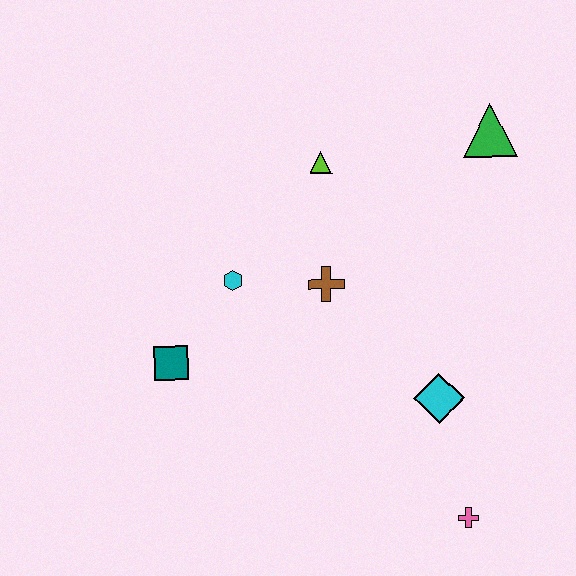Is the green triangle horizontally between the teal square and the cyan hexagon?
No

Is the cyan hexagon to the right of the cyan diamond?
No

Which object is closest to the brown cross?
The cyan hexagon is closest to the brown cross.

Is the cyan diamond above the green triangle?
No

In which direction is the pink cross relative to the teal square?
The pink cross is to the right of the teal square.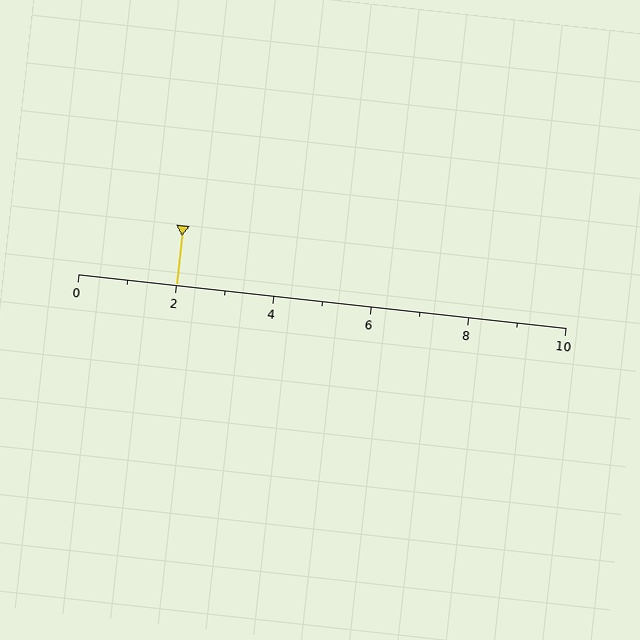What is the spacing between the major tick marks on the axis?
The major ticks are spaced 2 apart.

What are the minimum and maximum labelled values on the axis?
The axis runs from 0 to 10.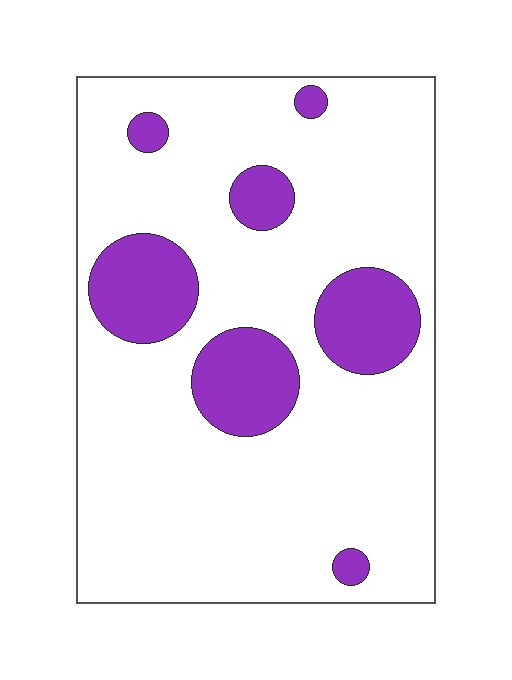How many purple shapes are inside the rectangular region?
7.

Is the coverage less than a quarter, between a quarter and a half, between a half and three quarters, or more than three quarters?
Less than a quarter.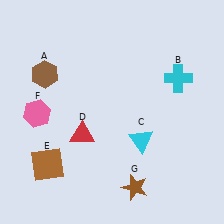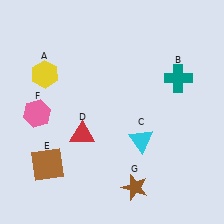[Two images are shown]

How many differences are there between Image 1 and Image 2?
There are 2 differences between the two images.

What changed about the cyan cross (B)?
In Image 1, B is cyan. In Image 2, it changed to teal.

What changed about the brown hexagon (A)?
In Image 1, A is brown. In Image 2, it changed to yellow.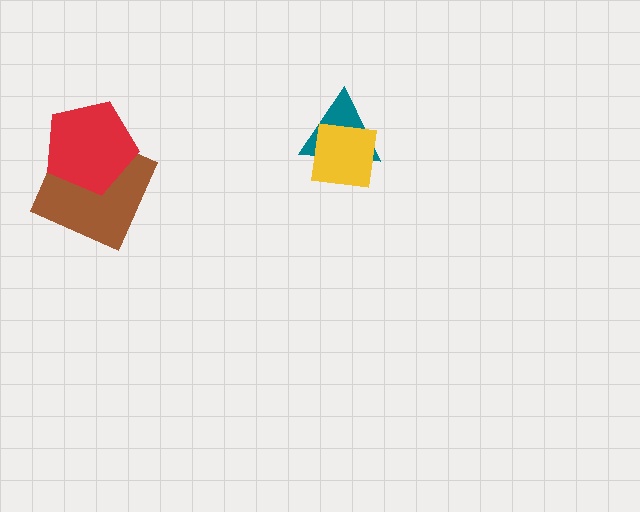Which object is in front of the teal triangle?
The yellow square is in front of the teal triangle.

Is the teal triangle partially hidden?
Yes, it is partially covered by another shape.